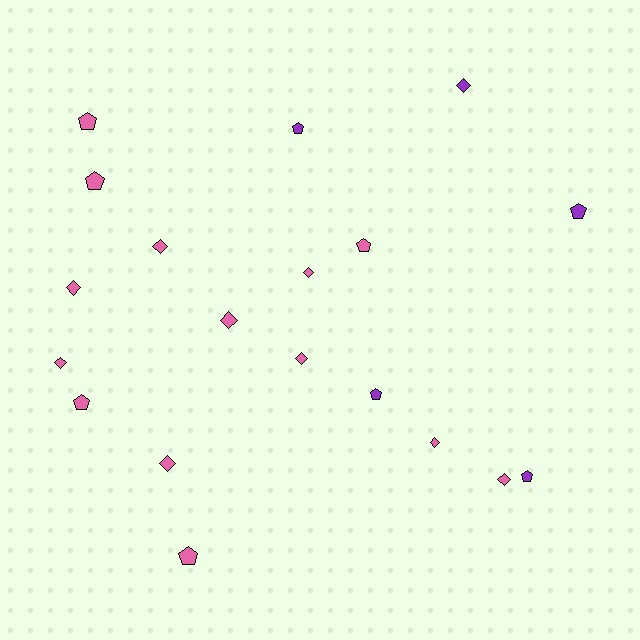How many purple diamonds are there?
There is 1 purple diamond.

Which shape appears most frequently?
Diamond, with 10 objects.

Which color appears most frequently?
Pink, with 14 objects.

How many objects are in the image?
There are 19 objects.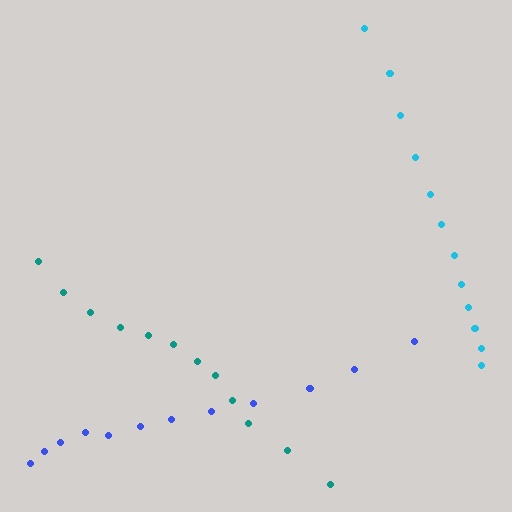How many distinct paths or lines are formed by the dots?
There are 3 distinct paths.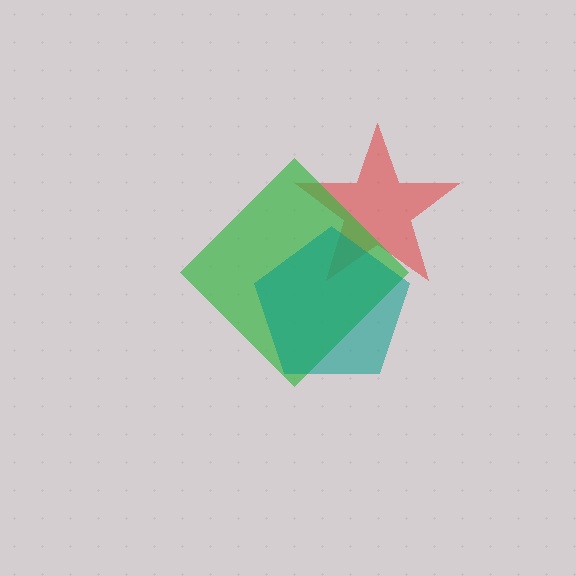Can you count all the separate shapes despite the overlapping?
Yes, there are 3 separate shapes.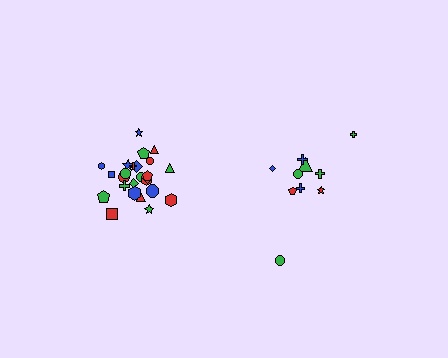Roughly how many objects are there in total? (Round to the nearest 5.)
Roughly 35 objects in total.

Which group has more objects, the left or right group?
The left group.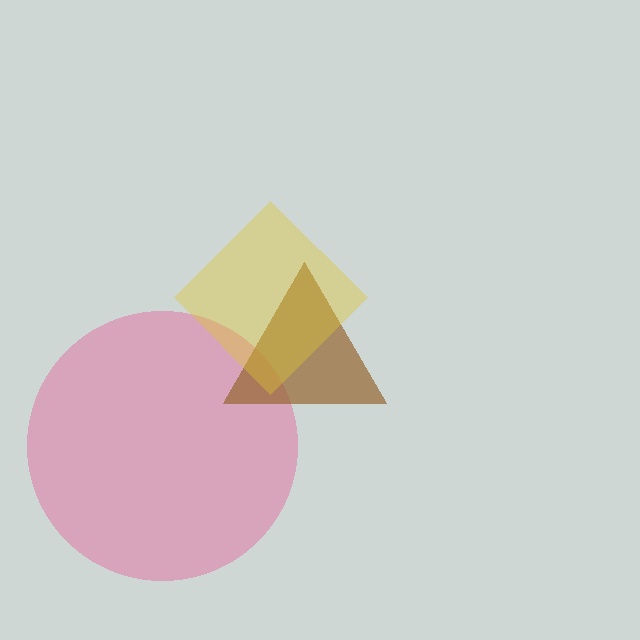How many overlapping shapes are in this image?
There are 3 overlapping shapes in the image.